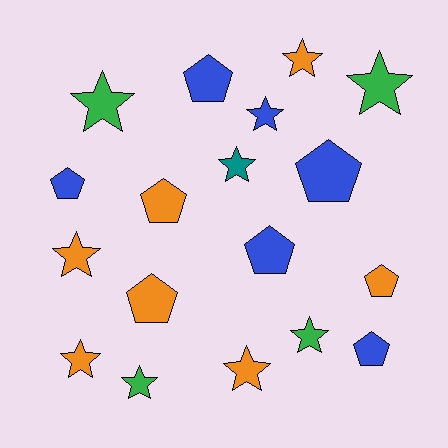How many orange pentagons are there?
There are 3 orange pentagons.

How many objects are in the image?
There are 18 objects.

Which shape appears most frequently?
Star, with 10 objects.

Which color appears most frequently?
Orange, with 7 objects.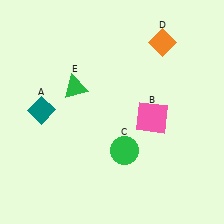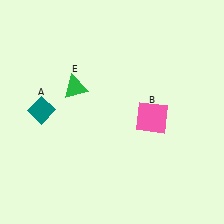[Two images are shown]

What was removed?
The orange diamond (D), the green circle (C) were removed in Image 2.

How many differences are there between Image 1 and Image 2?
There are 2 differences between the two images.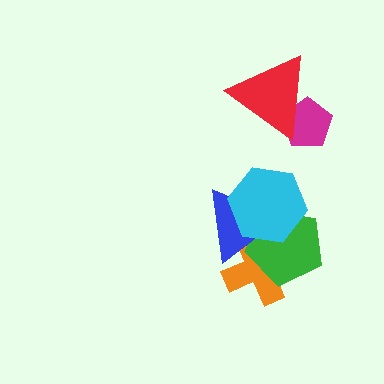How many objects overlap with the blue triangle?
3 objects overlap with the blue triangle.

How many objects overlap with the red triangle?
1 object overlaps with the red triangle.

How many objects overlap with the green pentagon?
3 objects overlap with the green pentagon.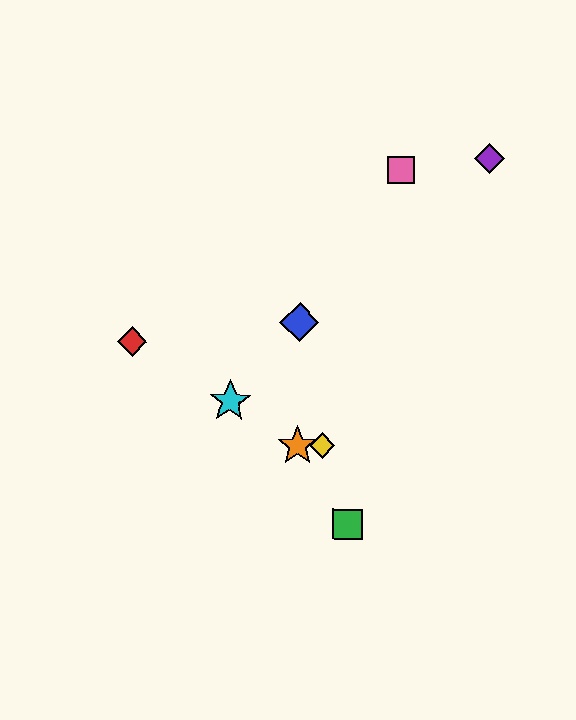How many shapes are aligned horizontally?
2 shapes (the yellow diamond, the orange star) are aligned horizontally.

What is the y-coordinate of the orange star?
The orange star is at y≈446.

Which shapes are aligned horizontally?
The yellow diamond, the orange star are aligned horizontally.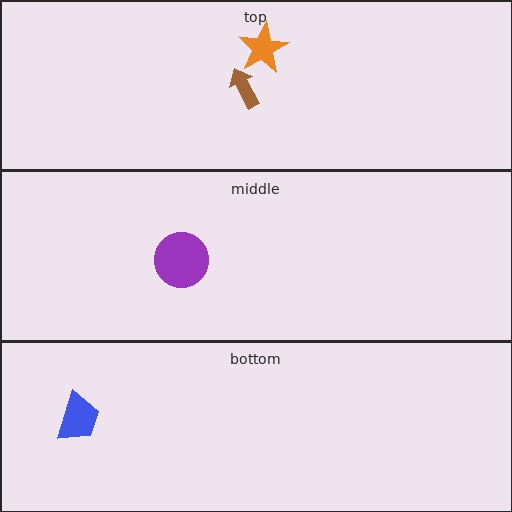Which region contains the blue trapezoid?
The bottom region.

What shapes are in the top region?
The orange star, the brown arrow.